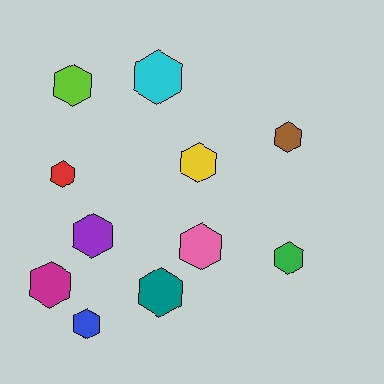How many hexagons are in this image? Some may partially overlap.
There are 11 hexagons.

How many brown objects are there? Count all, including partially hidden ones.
There is 1 brown object.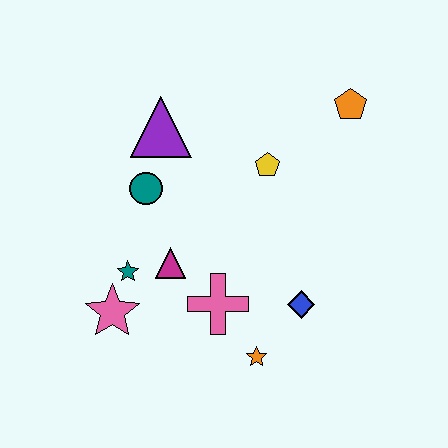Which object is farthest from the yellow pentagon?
The pink star is farthest from the yellow pentagon.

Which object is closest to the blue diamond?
The orange star is closest to the blue diamond.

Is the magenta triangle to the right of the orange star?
No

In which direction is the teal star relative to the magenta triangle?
The teal star is to the left of the magenta triangle.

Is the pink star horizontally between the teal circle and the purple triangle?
No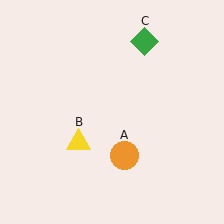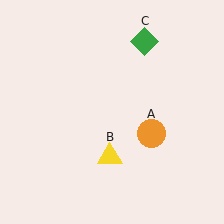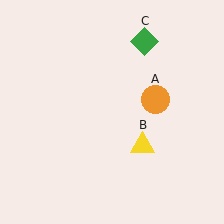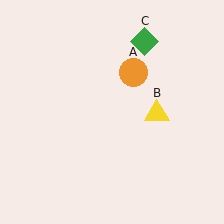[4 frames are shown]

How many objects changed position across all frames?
2 objects changed position: orange circle (object A), yellow triangle (object B).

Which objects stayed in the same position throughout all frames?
Green diamond (object C) remained stationary.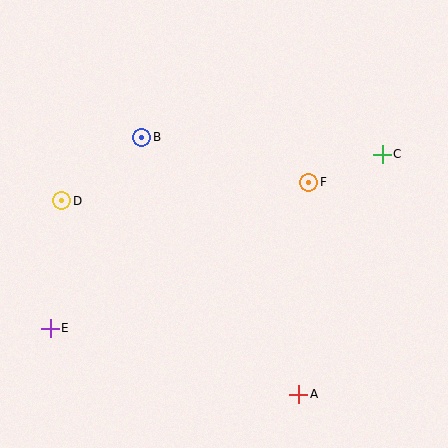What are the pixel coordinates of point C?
Point C is at (382, 154).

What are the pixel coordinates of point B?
Point B is at (142, 137).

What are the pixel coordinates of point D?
Point D is at (62, 201).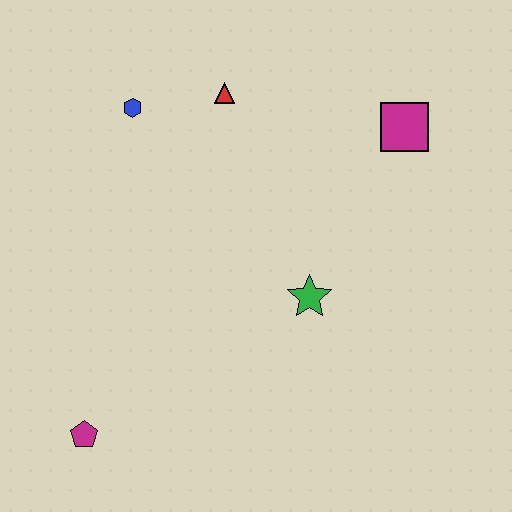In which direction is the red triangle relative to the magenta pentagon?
The red triangle is above the magenta pentagon.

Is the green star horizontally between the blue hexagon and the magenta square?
Yes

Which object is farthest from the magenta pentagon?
The magenta square is farthest from the magenta pentagon.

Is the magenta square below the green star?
No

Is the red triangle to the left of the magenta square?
Yes